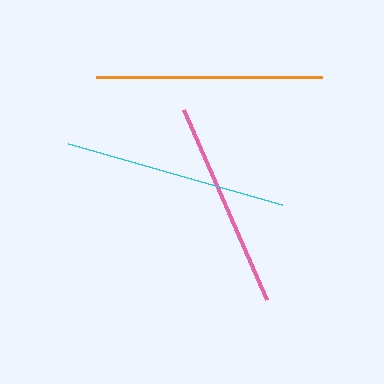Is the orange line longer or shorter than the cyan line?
The orange line is longer than the cyan line.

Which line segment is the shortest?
The pink line is the shortest at approximately 207 pixels.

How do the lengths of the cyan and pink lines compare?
The cyan and pink lines are approximately the same length.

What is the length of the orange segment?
The orange segment is approximately 225 pixels long.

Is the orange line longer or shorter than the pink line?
The orange line is longer than the pink line.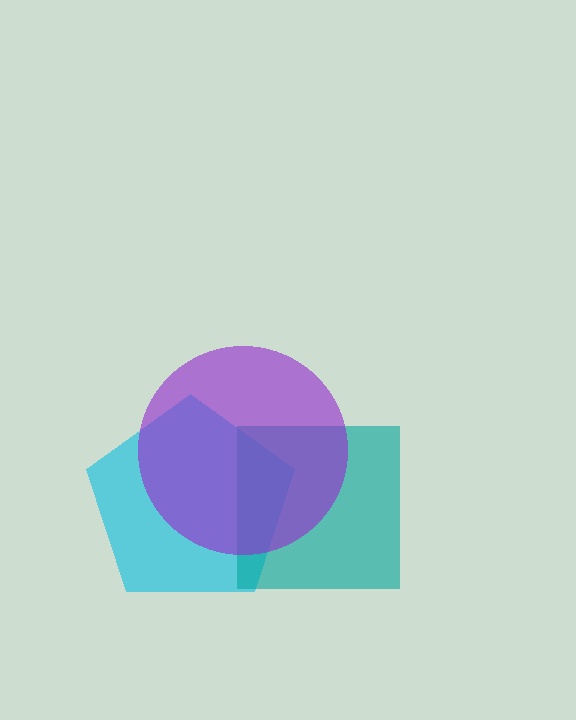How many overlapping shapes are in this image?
There are 3 overlapping shapes in the image.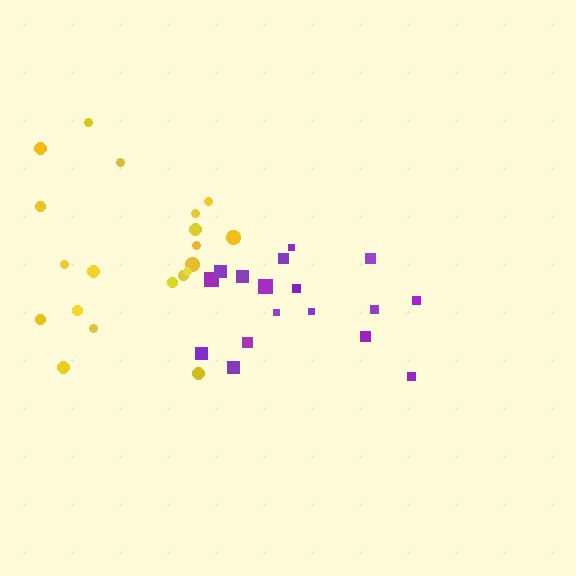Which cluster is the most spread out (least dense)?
Purple.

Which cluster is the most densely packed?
Yellow.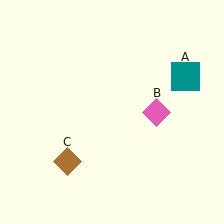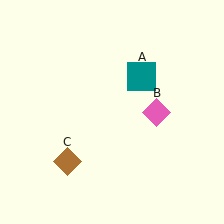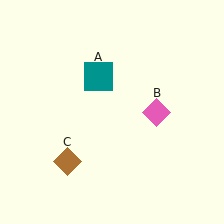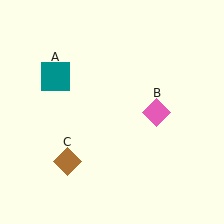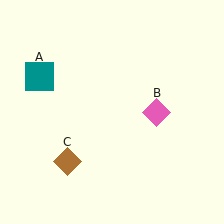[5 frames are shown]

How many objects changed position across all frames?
1 object changed position: teal square (object A).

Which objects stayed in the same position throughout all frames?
Pink diamond (object B) and brown diamond (object C) remained stationary.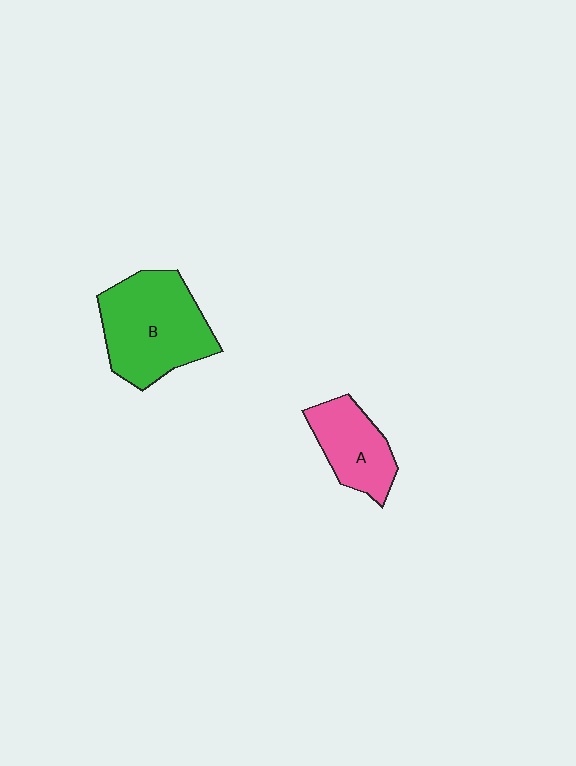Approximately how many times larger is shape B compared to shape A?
Approximately 1.7 times.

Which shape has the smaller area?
Shape A (pink).